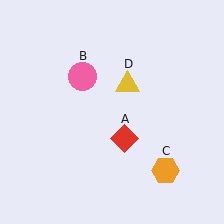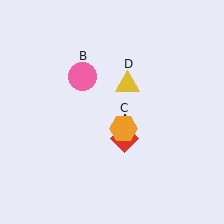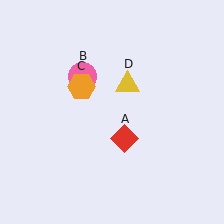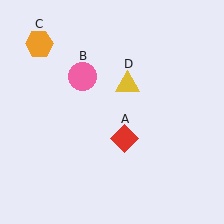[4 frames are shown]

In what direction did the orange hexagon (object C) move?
The orange hexagon (object C) moved up and to the left.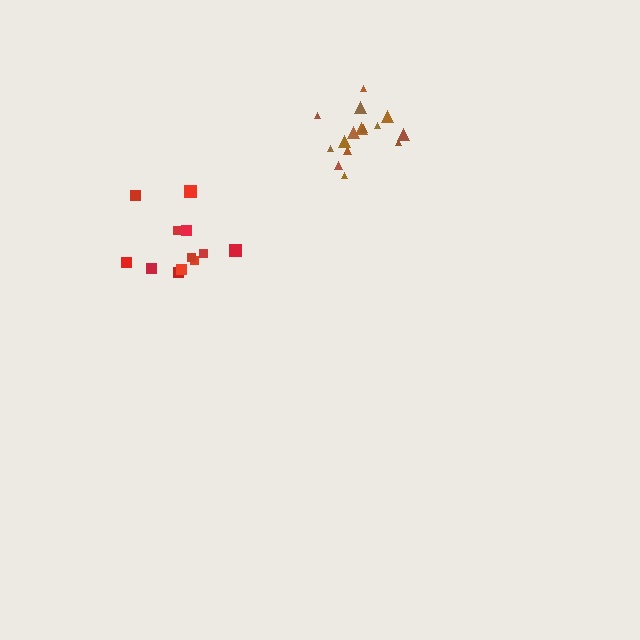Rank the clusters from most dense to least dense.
brown, red.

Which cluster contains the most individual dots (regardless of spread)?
Brown (15).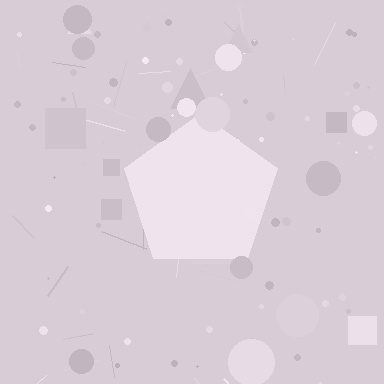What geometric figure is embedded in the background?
A pentagon is embedded in the background.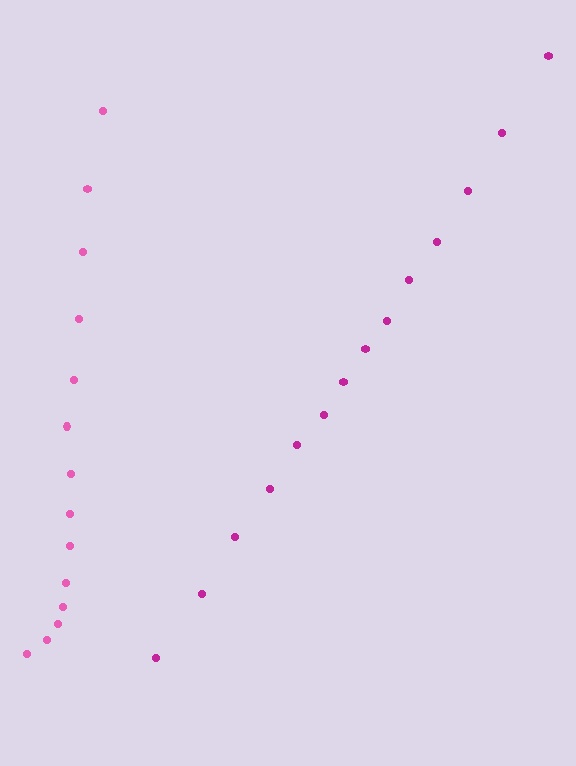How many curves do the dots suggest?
There are 2 distinct paths.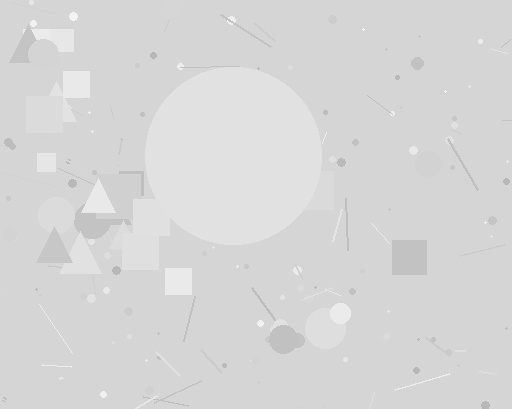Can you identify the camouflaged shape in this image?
The camouflaged shape is a circle.